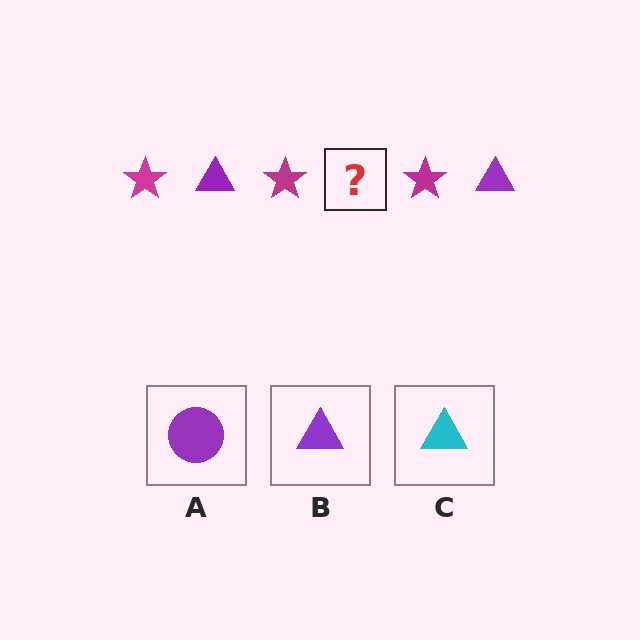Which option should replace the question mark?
Option B.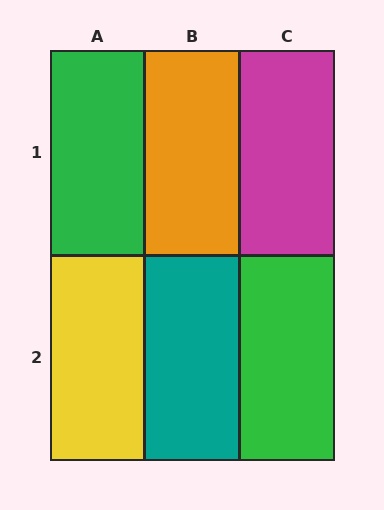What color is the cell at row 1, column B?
Orange.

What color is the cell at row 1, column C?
Magenta.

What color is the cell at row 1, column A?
Green.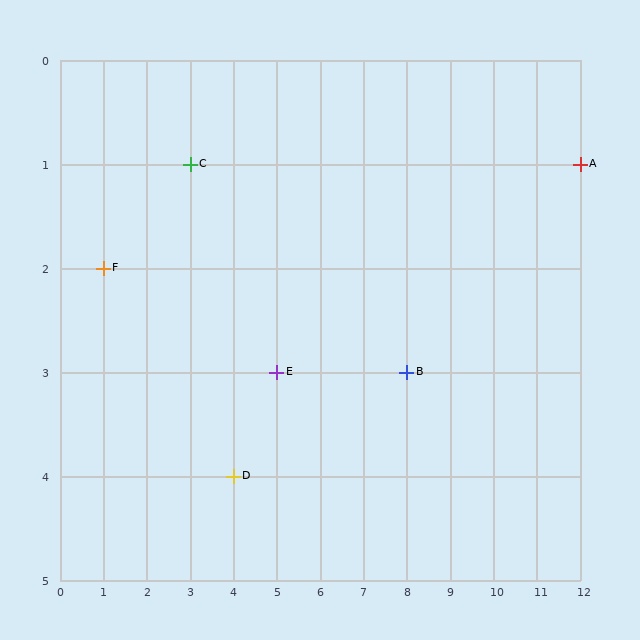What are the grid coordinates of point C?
Point C is at grid coordinates (3, 1).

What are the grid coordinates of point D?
Point D is at grid coordinates (4, 4).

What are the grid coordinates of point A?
Point A is at grid coordinates (12, 1).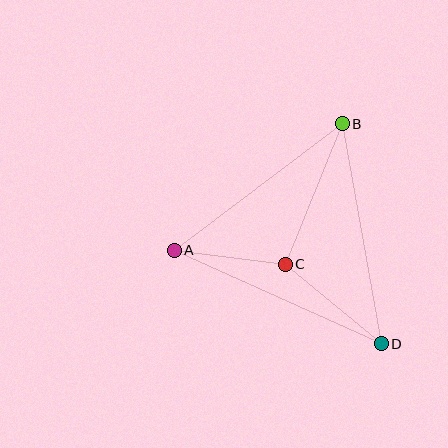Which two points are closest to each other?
Points A and C are closest to each other.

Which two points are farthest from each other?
Points A and D are farthest from each other.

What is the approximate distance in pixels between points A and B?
The distance between A and B is approximately 211 pixels.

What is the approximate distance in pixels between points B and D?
The distance between B and D is approximately 223 pixels.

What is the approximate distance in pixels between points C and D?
The distance between C and D is approximately 124 pixels.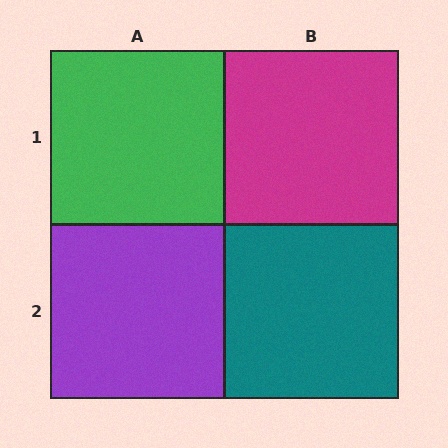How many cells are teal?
1 cell is teal.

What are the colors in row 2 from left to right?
Purple, teal.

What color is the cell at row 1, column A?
Green.